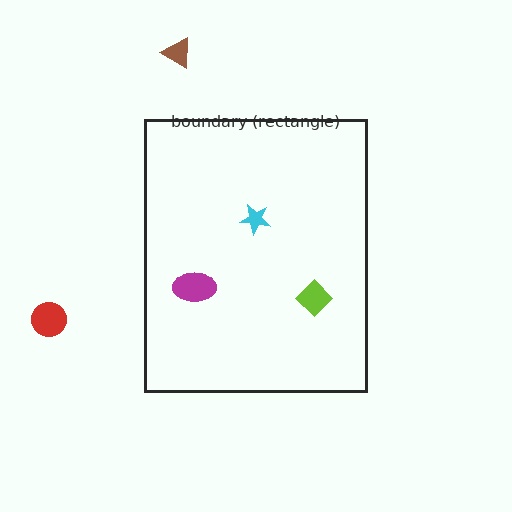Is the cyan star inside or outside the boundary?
Inside.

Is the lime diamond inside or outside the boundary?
Inside.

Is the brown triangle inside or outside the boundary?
Outside.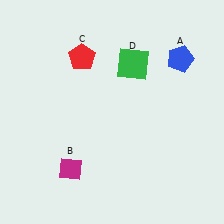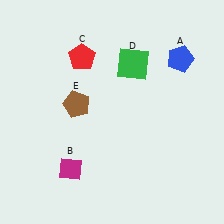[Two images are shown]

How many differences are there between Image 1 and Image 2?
There is 1 difference between the two images.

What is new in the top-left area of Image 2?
A brown pentagon (E) was added in the top-left area of Image 2.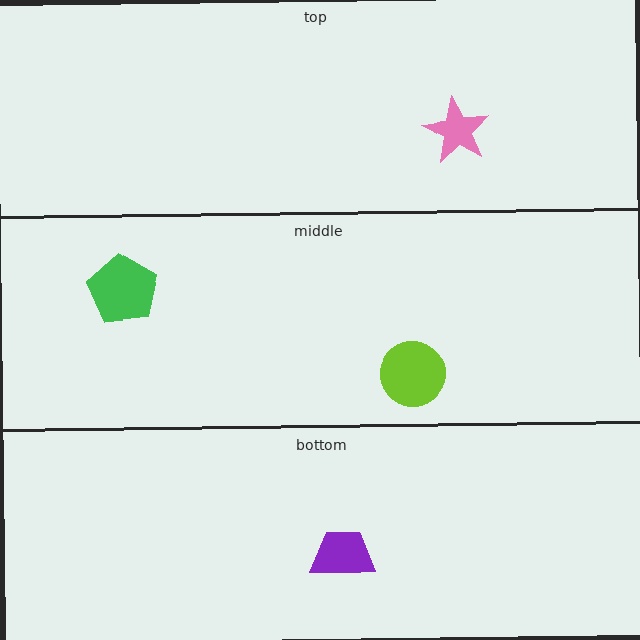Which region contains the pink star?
The top region.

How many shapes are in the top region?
1.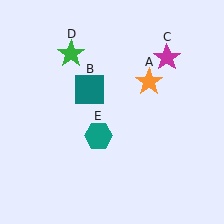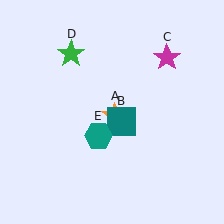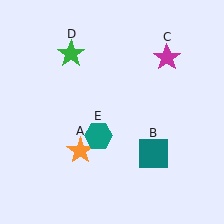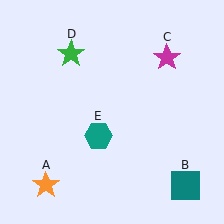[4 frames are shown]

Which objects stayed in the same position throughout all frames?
Magenta star (object C) and green star (object D) and teal hexagon (object E) remained stationary.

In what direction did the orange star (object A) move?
The orange star (object A) moved down and to the left.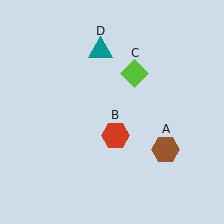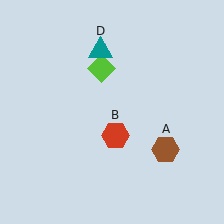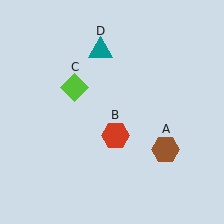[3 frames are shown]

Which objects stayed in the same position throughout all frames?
Brown hexagon (object A) and red hexagon (object B) and teal triangle (object D) remained stationary.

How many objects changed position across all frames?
1 object changed position: lime diamond (object C).